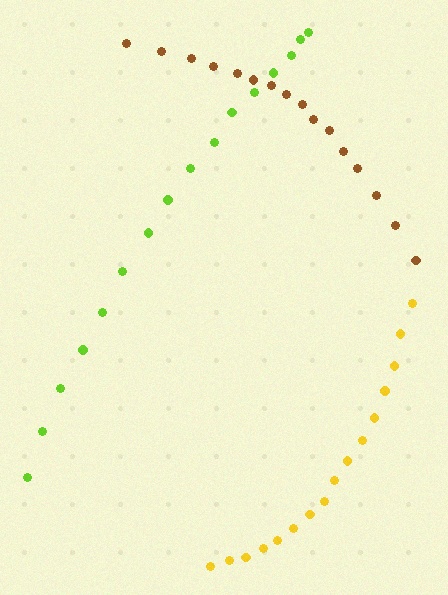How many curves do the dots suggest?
There are 3 distinct paths.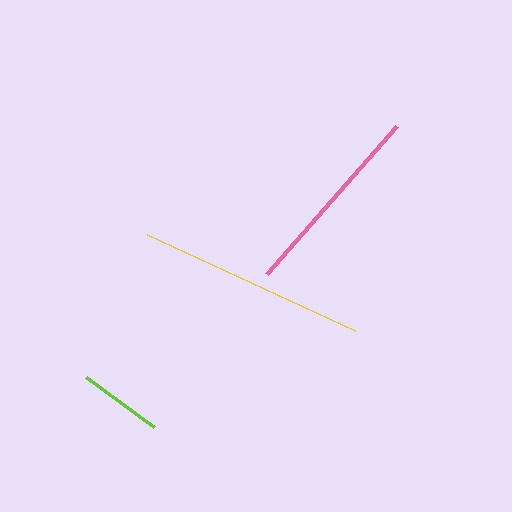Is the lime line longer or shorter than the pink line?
The pink line is longer than the lime line.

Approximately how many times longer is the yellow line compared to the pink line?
The yellow line is approximately 1.2 times the length of the pink line.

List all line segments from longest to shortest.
From longest to shortest: yellow, pink, lime.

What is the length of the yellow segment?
The yellow segment is approximately 229 pixels long.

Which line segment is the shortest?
The lime line is the shortest at approximately 84 pixels.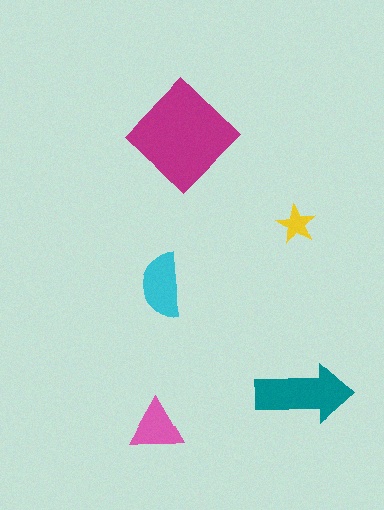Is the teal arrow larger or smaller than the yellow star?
Larger.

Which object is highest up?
The magenta diamond is topmost.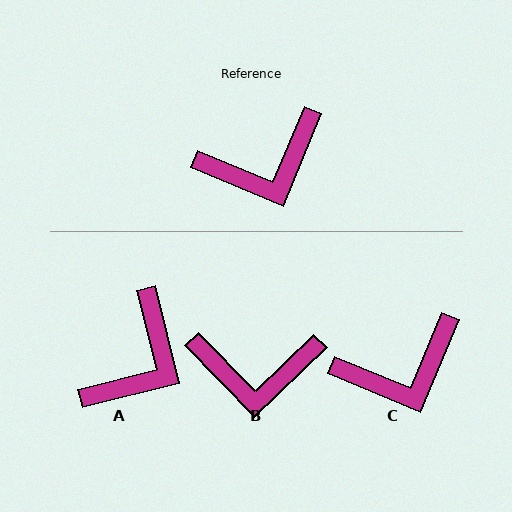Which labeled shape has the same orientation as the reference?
C.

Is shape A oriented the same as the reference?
No, it is off by about 37 degrees.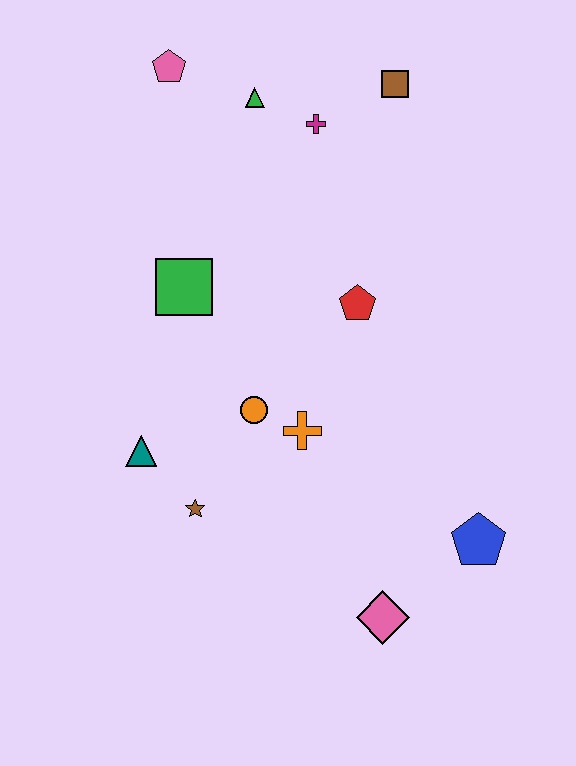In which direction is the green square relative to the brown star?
The green square is above the brown star.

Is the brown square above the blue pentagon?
Yes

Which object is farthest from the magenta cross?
The pink diamond is farthest from the magenta cross.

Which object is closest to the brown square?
The magenta cross is closest to the brown square.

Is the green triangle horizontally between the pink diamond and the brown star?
Yes